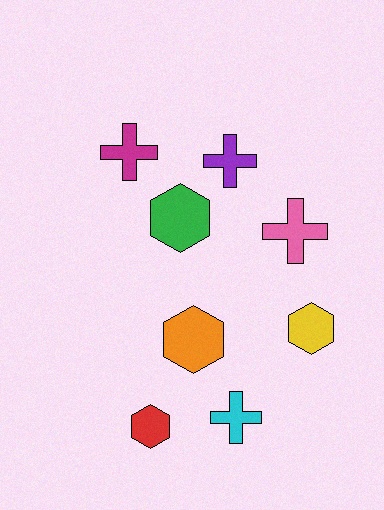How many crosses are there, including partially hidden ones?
There are 4 crosses.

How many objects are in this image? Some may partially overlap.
There are 8 objects.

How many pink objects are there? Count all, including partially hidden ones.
There is 1 pink object.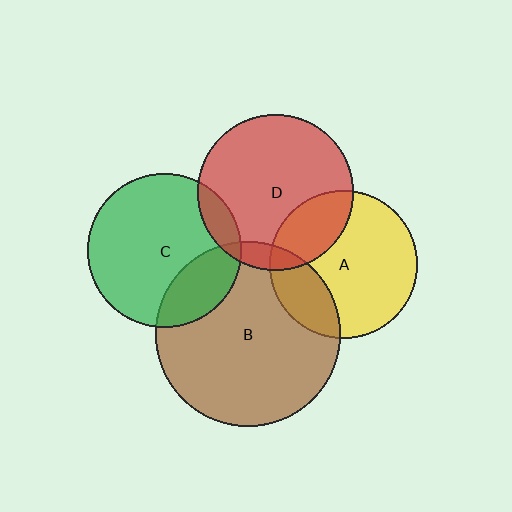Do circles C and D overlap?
Yes.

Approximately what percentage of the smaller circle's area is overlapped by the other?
Approximately 10%.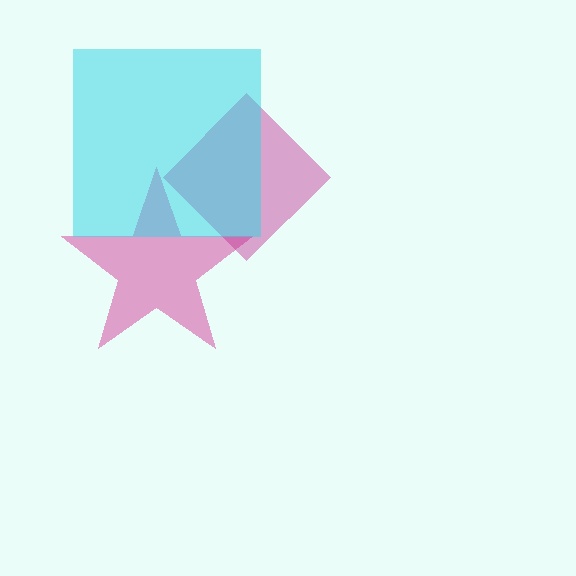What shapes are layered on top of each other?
The layered shapes are: a pink star, a magenta diamond, a cyan square.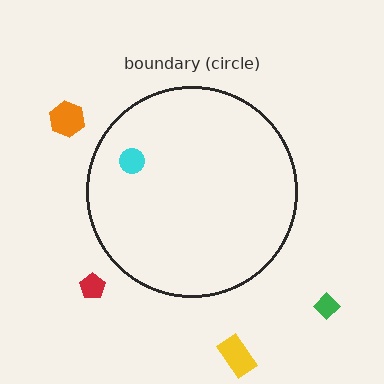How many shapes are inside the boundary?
1 inside, 4 outside.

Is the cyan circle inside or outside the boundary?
Inside.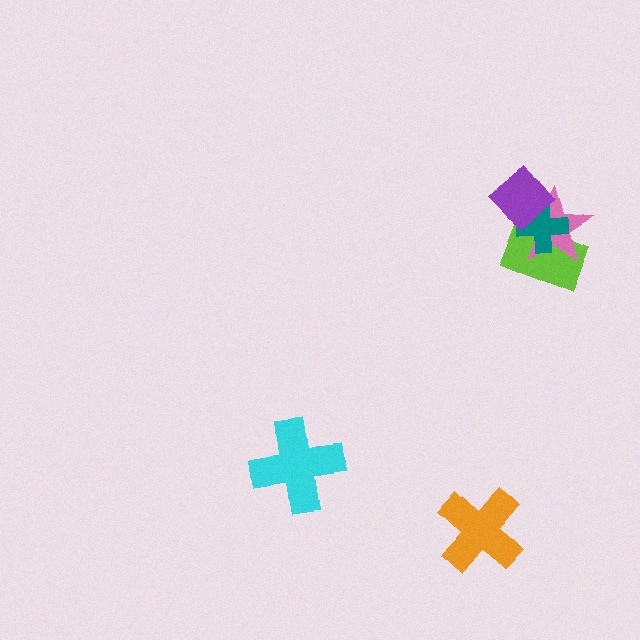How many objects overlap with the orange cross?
0 objects overlap with the orange cross.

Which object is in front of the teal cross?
The purple diamond is in front of the teal cross.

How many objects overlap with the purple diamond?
3 objects overlap with the purple diamond.